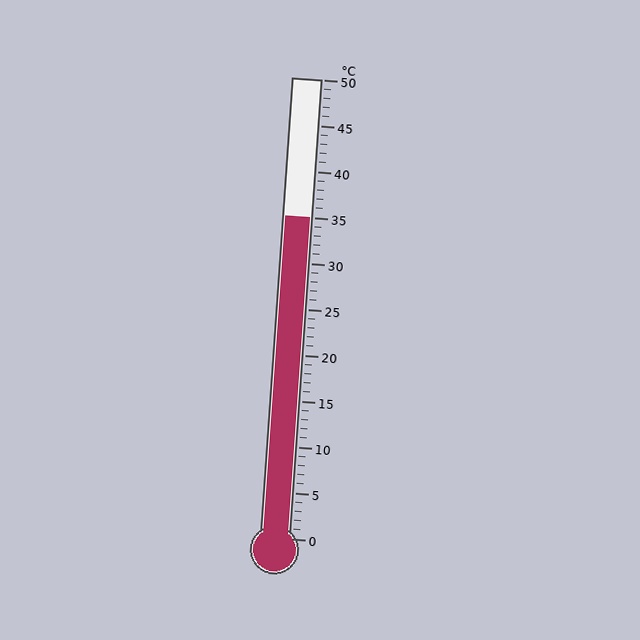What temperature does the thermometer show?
The thermometer shows approximately 35°C.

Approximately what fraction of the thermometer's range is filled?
The thermometer is filled to approximately 70% of its range.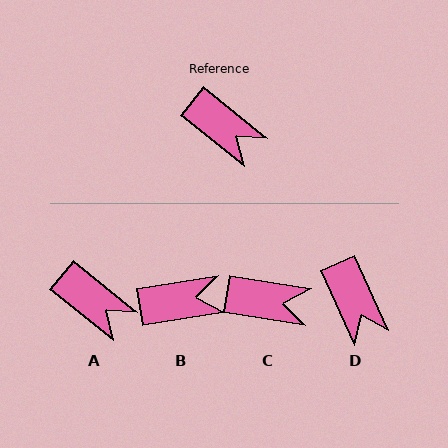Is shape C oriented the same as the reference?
No, it is off by about 30 degrees.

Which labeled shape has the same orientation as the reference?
A.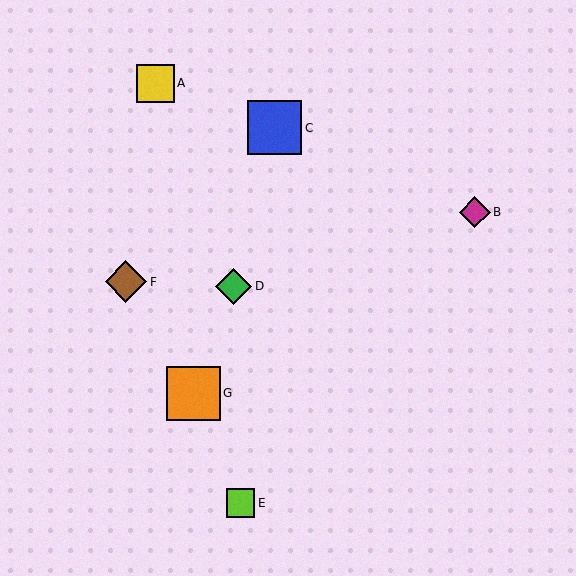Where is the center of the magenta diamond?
The center of the magenta diamond is at (475, 212).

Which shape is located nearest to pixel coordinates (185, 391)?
The orange square (labeled G) at (193, 393) is nearest to that location.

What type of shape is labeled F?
Shape F is a brown diamond.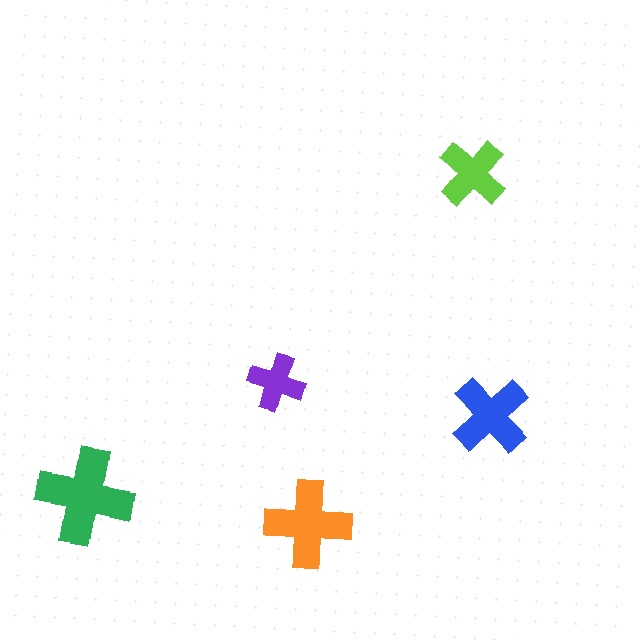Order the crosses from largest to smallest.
the green one, the orange one, the blue one, the lime one, the purple one.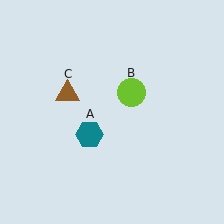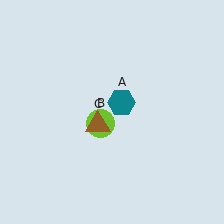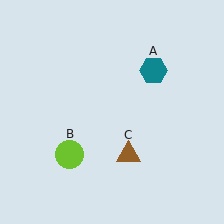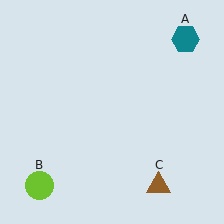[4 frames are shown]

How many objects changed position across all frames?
3 objects changed position: teal hexagon (object A), lime circle (object B), brown triangle (object C).